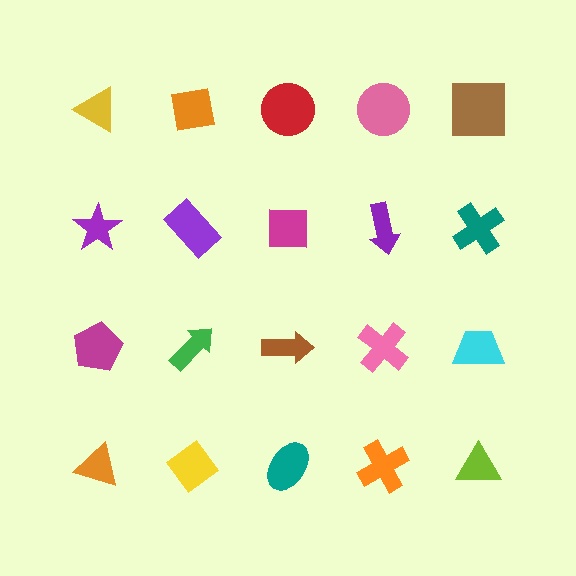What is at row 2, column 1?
A purple star.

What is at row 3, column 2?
A green arrow.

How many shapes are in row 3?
5 shapes.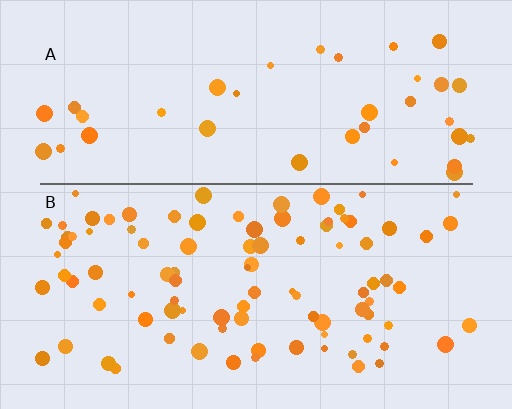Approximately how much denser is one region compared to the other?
Approximately 2.4× — region B over region A.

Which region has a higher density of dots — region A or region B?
B (the bottom).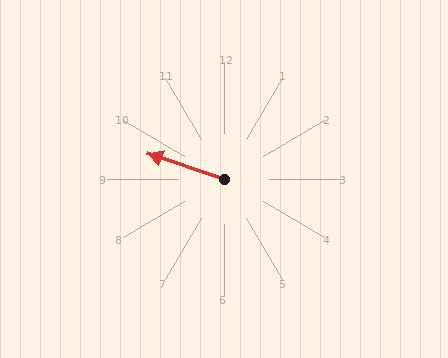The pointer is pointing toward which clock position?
Roughly 10 o'clock.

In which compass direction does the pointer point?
West.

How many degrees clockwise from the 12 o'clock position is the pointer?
Approximately 288 degrees.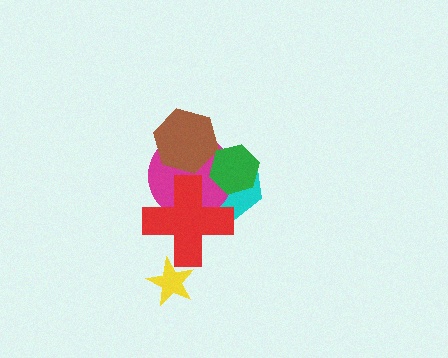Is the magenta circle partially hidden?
Yes, it is partially covered by another shape.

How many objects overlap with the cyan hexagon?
4 objects overlap with the cyan hexagon.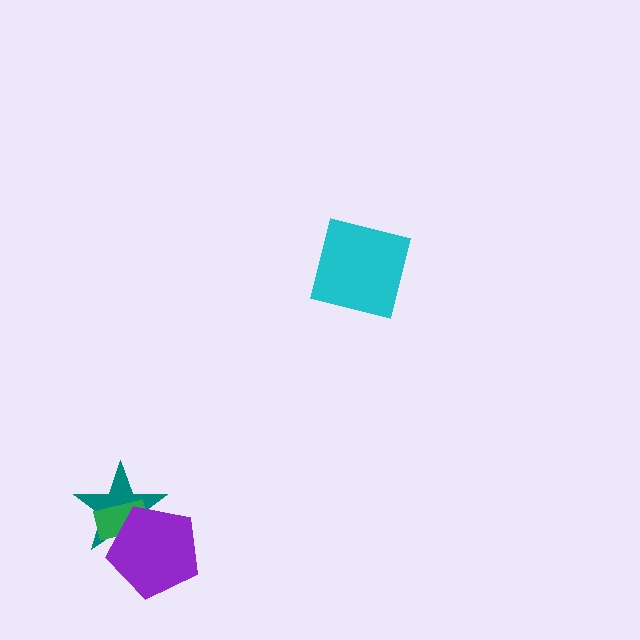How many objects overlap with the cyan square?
0 objects overlap with the cyan square.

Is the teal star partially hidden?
Yes, it is partially covered by another shape.